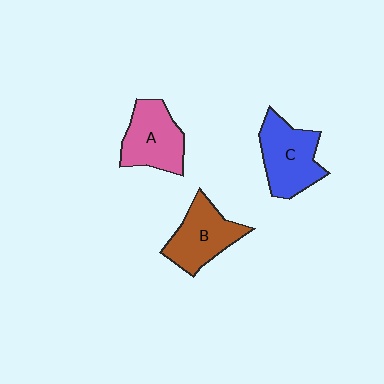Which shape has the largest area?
Shape C (blue).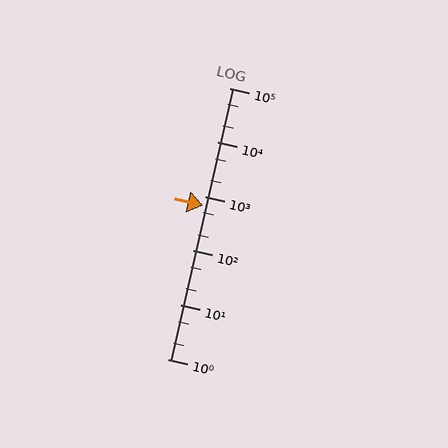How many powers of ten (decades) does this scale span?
The scale spans 5 decades, from 1 to 100000.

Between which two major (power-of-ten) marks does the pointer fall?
The pointer is between 100 and 1000.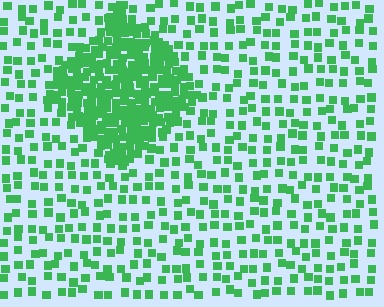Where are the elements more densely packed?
The elements are more densely packed inside the diamond boundary.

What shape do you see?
I see a diamond.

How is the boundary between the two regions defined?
The boundary is defined by a change in element density (approximately 3.0x ratio). All elements are the same color, size, and shape.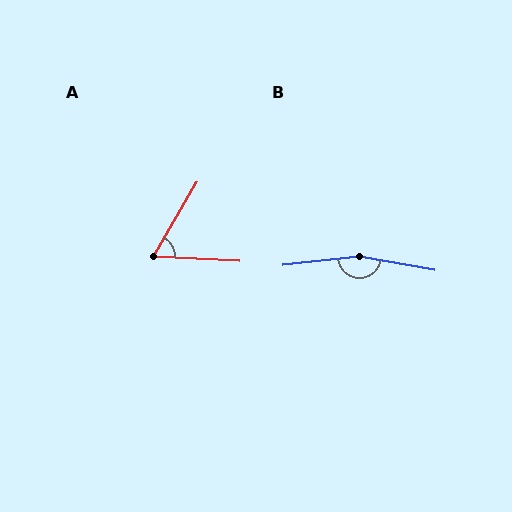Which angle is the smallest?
A, at approximately 62 degrees.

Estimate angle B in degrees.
Approximately 163 degrees.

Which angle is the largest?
B, at approximately 163 degrees.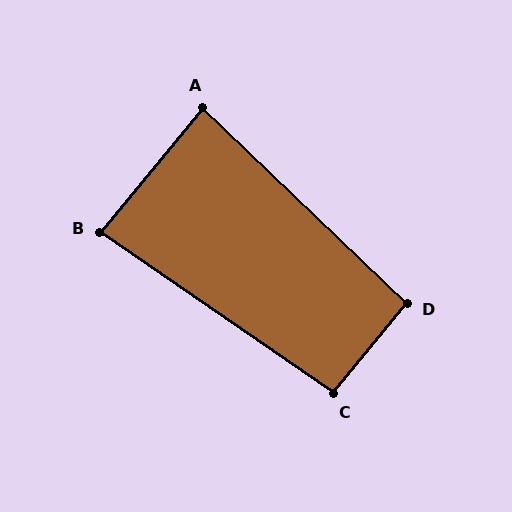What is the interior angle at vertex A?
Approximately 86 degrees (approximately right).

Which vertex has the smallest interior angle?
B, at approximately 85 degrees.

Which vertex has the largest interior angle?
D, at approximately 95 degrees.